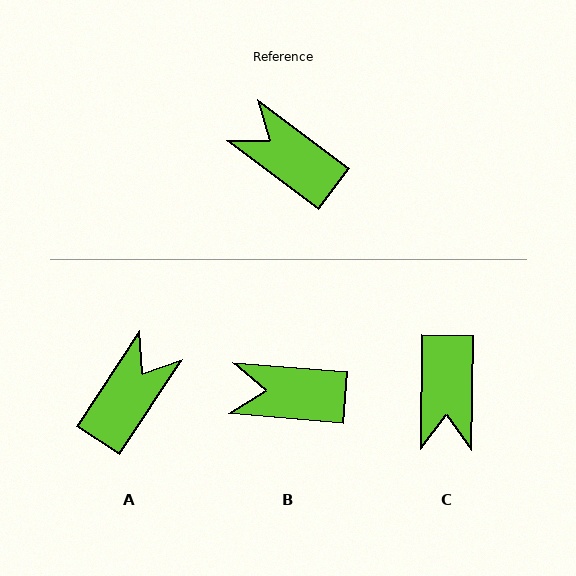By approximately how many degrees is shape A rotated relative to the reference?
Approximately 87 degrees clockwise.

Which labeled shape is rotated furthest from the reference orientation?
C, about 126 degrees away.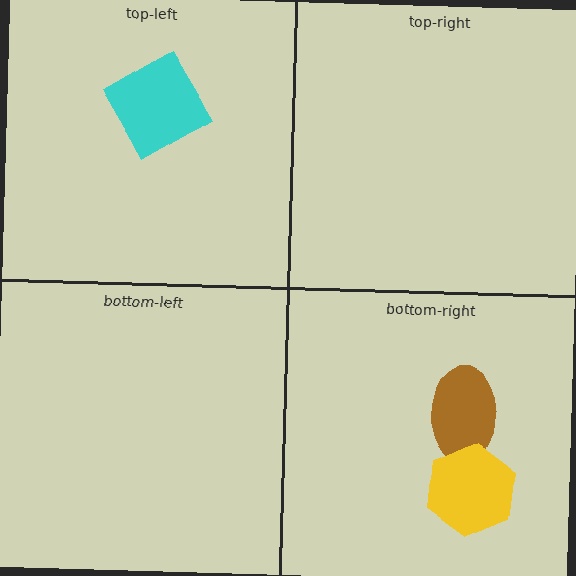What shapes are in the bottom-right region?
The brown ellipse, the yellow hexagon.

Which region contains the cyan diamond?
The top-left region.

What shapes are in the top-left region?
The cyan diamond.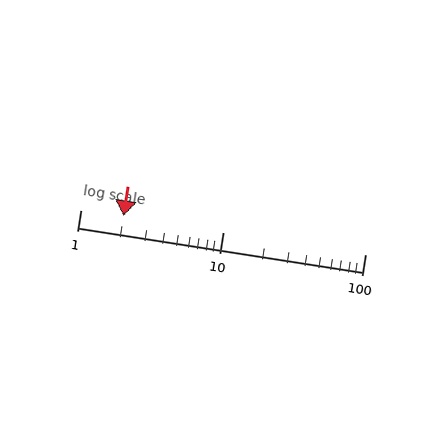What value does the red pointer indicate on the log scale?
The pointer indicates approximately 2.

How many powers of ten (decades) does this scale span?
The scale spans 2 decades, from 1 to 100.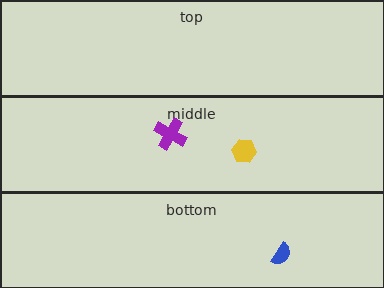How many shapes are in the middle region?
2.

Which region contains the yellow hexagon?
The middle region.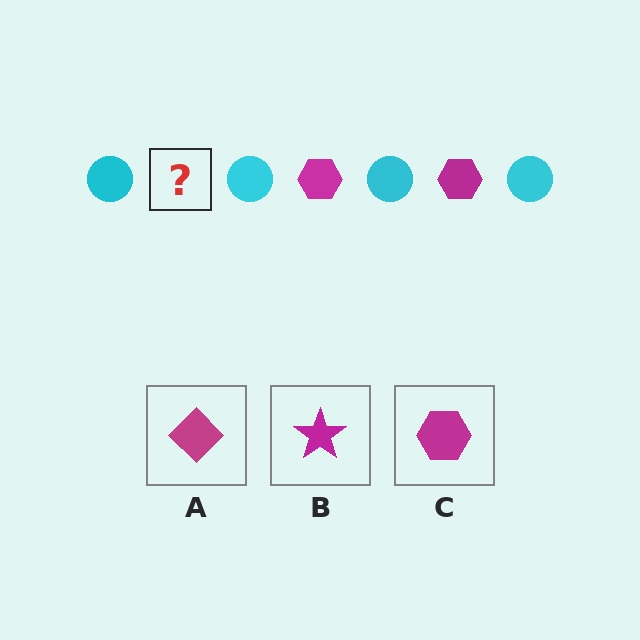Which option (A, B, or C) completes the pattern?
C.